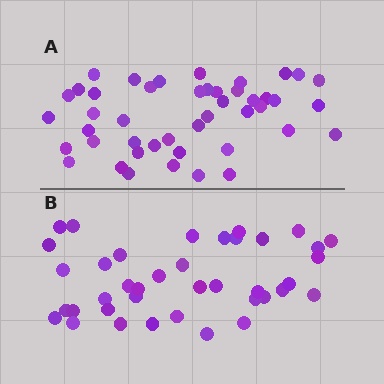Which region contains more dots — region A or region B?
Region A (the top region) has more dots.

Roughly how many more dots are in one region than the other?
Region A has about 6 more dots than region B.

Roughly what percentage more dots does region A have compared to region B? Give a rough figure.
About 15% more.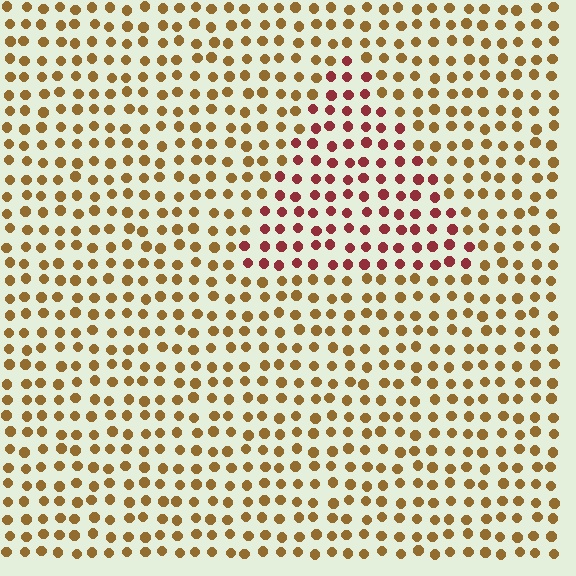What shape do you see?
I see a triangle.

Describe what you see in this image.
The image is filled with small brown elements in a uniform arrangement. A triangle-shaped region is visible where the elements are tinted to a slightly different hue, forming a subtle color boundary.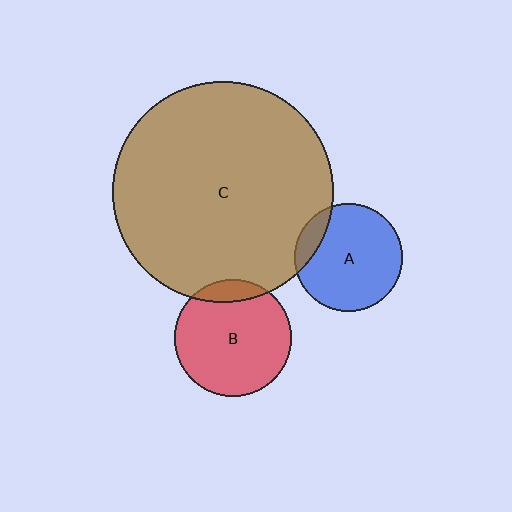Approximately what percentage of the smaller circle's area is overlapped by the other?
Approximately 15%.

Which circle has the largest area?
Circle C (brown).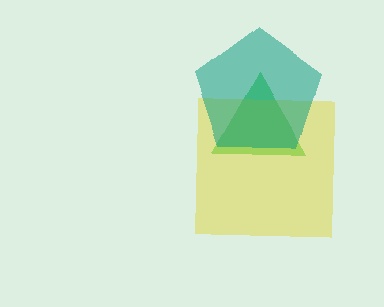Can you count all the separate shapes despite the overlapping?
Yes, there are 3 separate shapes.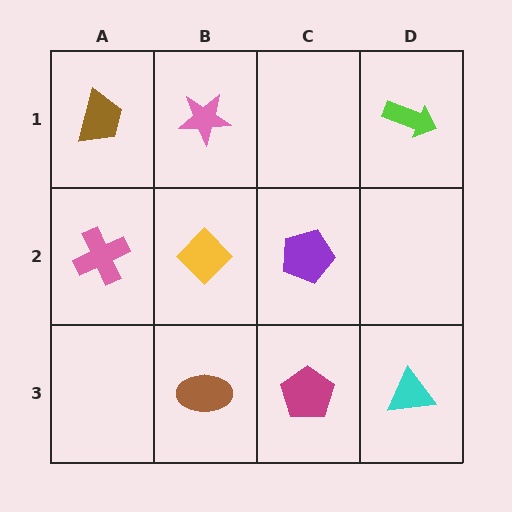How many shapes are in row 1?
3 shapes.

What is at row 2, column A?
A pink cross.